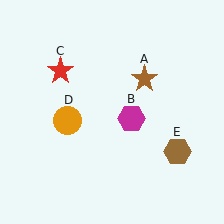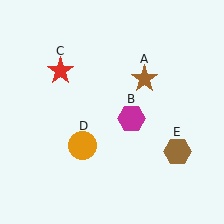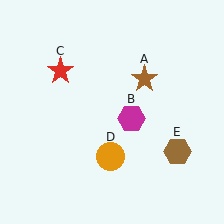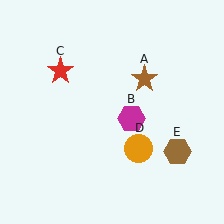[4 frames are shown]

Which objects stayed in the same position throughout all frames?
Brown star (object A) and magenta hexagon (object B) and red star (object C) and brown hexagon (object E) remained stationary.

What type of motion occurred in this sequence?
The orange circle (object D) rotated counterclockwise around the center of the scene.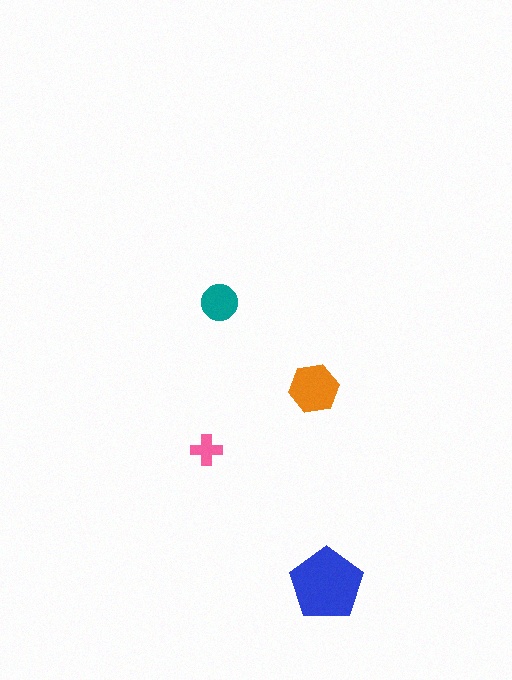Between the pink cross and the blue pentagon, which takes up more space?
The blue pentagon.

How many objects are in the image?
There are 4 objects in the image.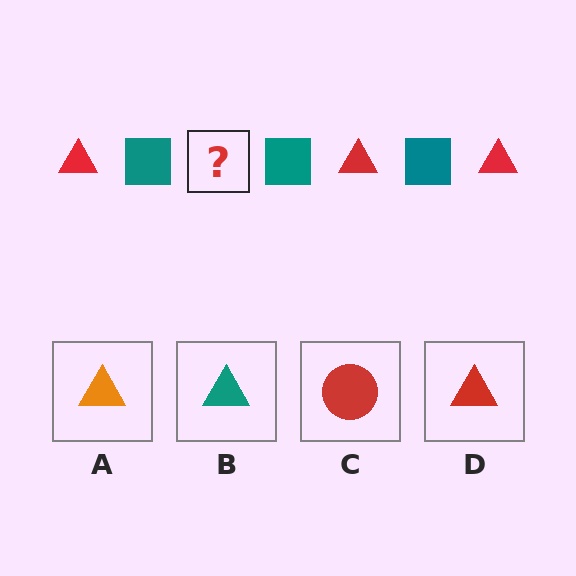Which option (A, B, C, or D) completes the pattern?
D.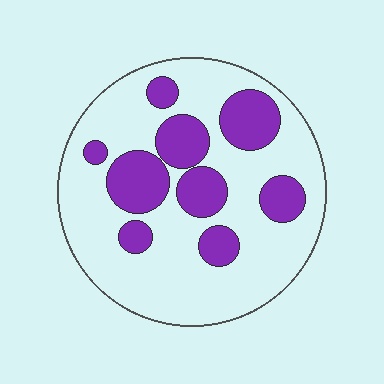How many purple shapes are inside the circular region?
9.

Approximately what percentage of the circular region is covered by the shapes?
Approximately 30%.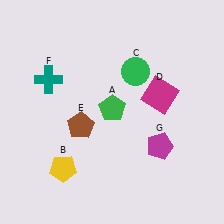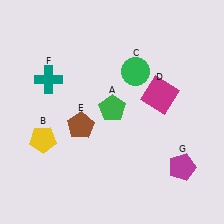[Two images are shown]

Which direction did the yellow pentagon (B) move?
The yellow pentagon (B) moved up.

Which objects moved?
The objects that moved are: the yellow pentagon (B), the magenta pentagon (G).